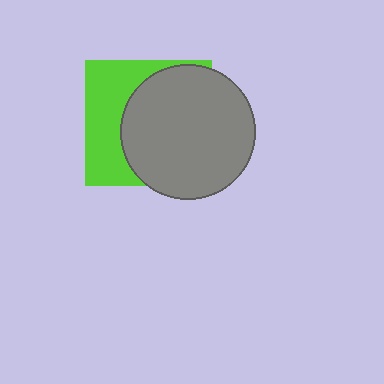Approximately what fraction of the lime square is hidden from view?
Roughly 61% of the lime square is hidden behind the gray circle.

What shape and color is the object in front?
The object in front is a gray circle.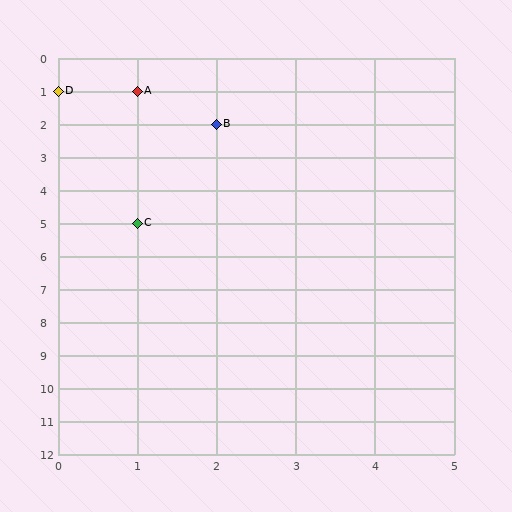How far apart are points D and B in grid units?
Points D and B are 2 columns and 1 row apart (about 2.2 grid units diagonally).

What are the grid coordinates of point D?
Point D is at grid coordinates (0, 1).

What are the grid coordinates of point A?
Point A is at grid coordinates (1, 1).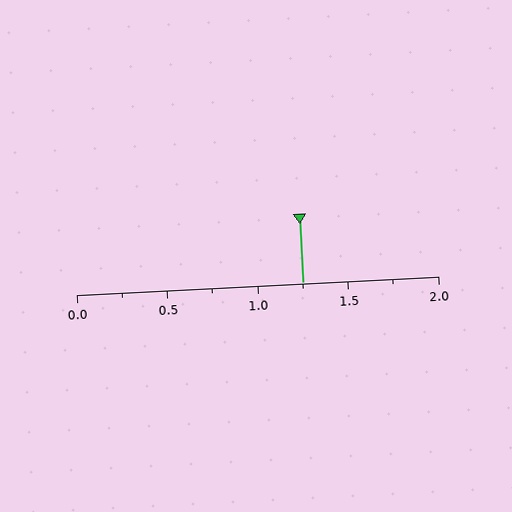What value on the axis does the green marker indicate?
The marker indicates approximately 1.25.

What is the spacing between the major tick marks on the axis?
The major ticks are spaced 0.5 apart.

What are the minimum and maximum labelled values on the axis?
The axis runs from 0.0 to 2.0.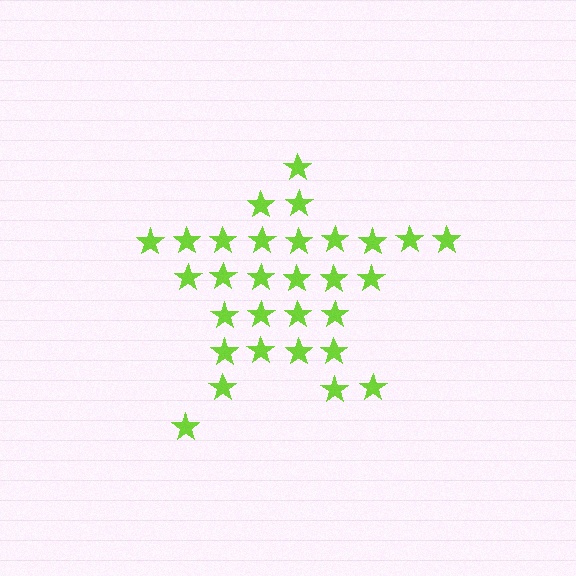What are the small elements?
The small elements are stars.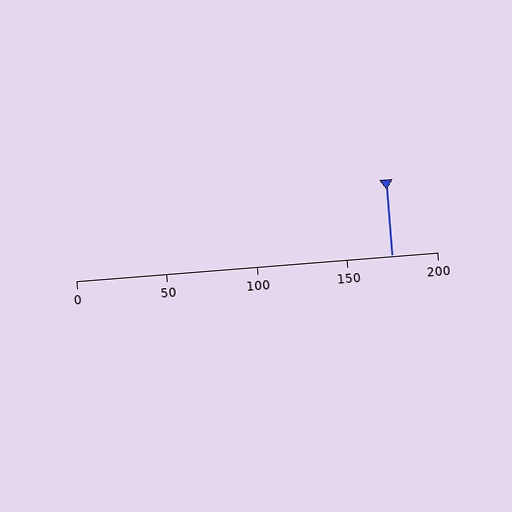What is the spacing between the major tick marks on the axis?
The major ticks are spaced 50 apart.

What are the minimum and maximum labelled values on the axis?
The axis runs from 0 to 200.